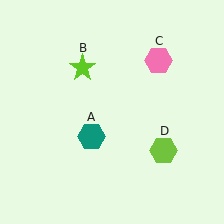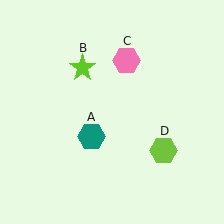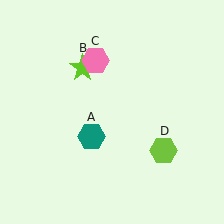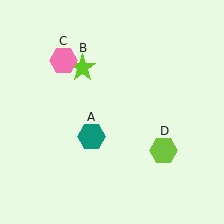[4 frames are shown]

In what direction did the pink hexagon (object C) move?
The pink hexagon (object C) moved left.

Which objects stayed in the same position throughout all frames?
Teal hexagon (object A) and lime star (object B) and lime hexagon (object D) remained stationary.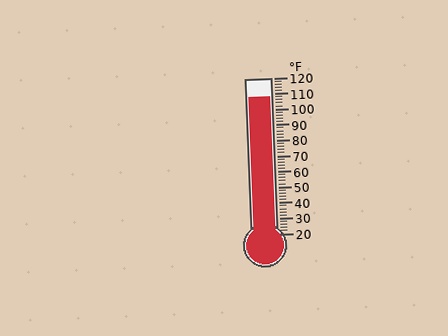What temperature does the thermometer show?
The thermometer shows approximately 108°F.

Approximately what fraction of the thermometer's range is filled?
The thermometer is filled to approximately 90% of its range.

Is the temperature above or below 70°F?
The temperature is above 70°F.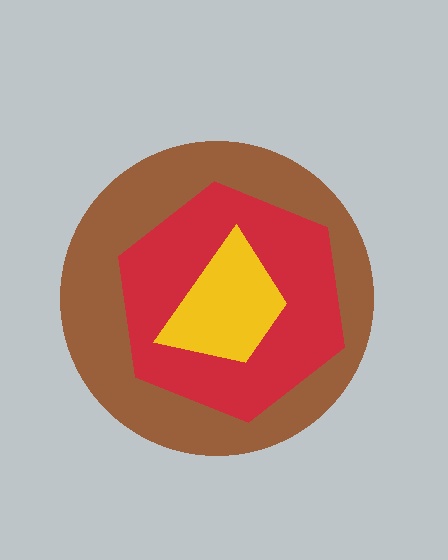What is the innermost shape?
The yellow trapezoid.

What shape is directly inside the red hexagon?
The yellow trapezoid.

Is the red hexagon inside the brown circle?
Yes.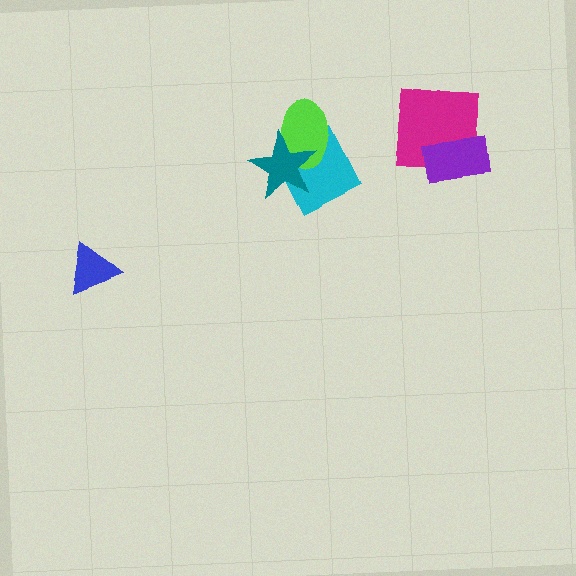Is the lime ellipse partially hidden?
Yes, it is partially covered by another shape.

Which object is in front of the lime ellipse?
The teal star is in front of the lime ellipse.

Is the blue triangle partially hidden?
No, no other shape covers it.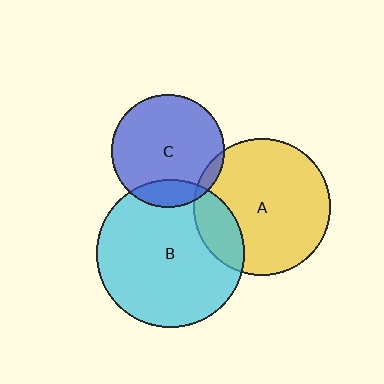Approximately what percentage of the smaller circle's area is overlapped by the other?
Approximately 5%.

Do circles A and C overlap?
Yes.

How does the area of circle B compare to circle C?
Approximately 1.7 times.